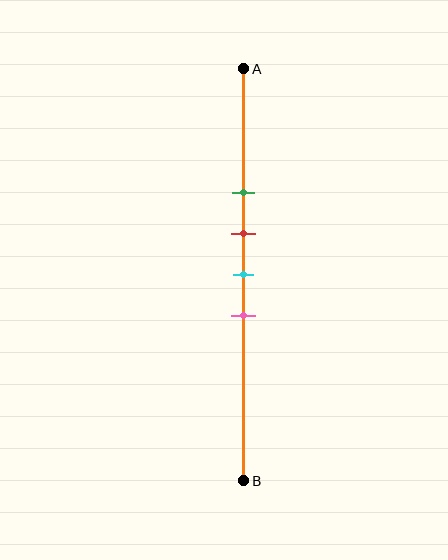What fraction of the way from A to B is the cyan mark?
The cyan mark is approximately 50% (0.5) of the way from A to B.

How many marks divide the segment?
There are 4 marks dividing the segment.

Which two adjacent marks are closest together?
The red and cyan marks are the closest adjacent pair.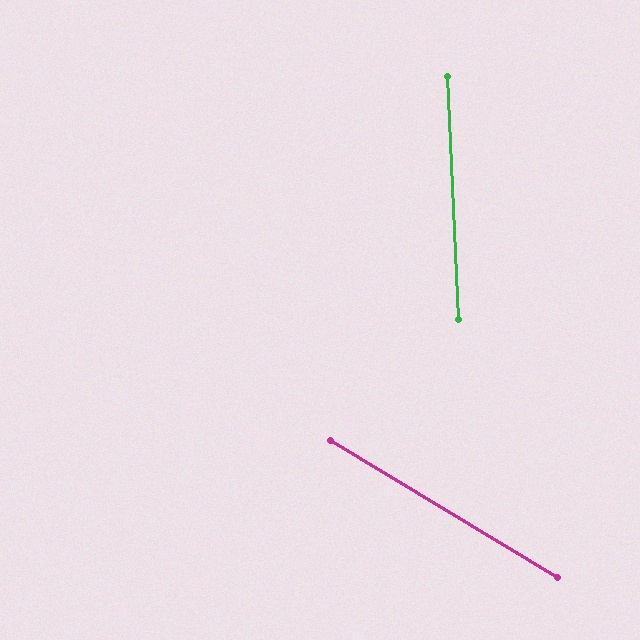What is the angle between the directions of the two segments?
Approximately 56 degrees.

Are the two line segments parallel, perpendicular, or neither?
Neither parallel nor perpendicular — they differ by about 56°.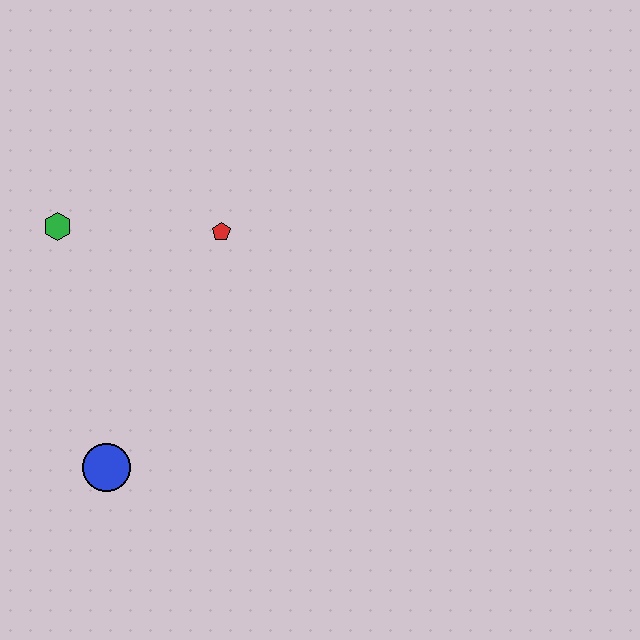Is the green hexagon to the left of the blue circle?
Yes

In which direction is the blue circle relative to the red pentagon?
The blue circle is below the red pentagon.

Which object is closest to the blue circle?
The green hexagon is closest to the blue circle.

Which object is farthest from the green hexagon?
The blue circle is farthest from the green hexagon.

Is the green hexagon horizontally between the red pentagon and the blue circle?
No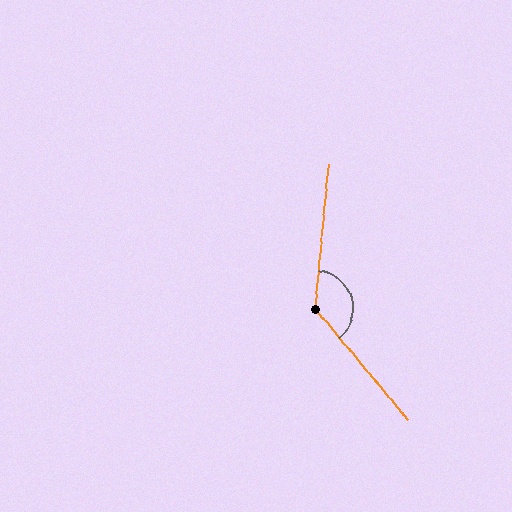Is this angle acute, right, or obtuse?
It is obtuse.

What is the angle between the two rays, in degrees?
Approximately 134 degrees.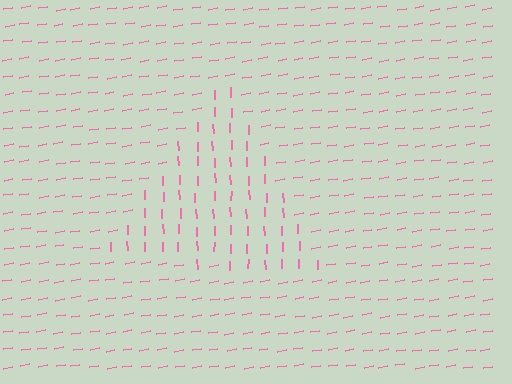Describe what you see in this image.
The image is filled with small pink line segments. A triangle region in the image has lines oriented differently from the surrounding lines, creating a visible texture boundary.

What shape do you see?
I see a triangle.